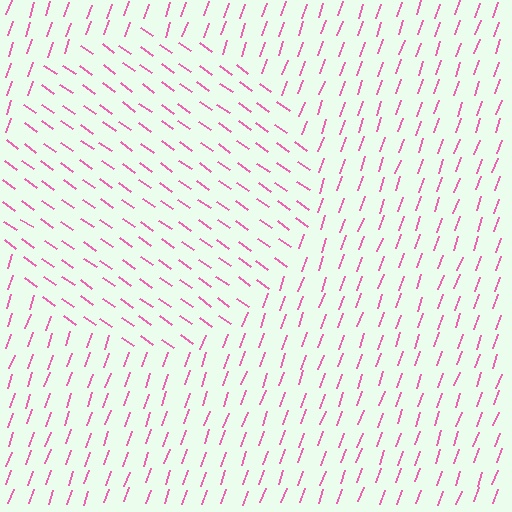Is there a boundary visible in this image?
Yes, there is a texture boundary formed by a change in line orientation.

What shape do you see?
I see a circle.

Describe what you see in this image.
The image is filled with small pink line segments. A circle region in the image has lines oriented differently from the surrounding lines, creating a visible texture boundary.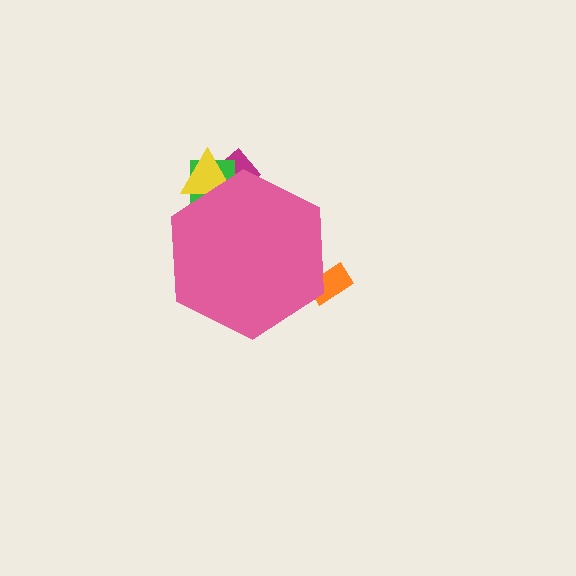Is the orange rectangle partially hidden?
Yes, the orange rectangle is partially hidden behind the pink hexagon.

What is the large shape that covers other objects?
A pink hexagon.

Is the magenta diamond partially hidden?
Yes, the magenta diamond is partially hidden behind the pink hexagon.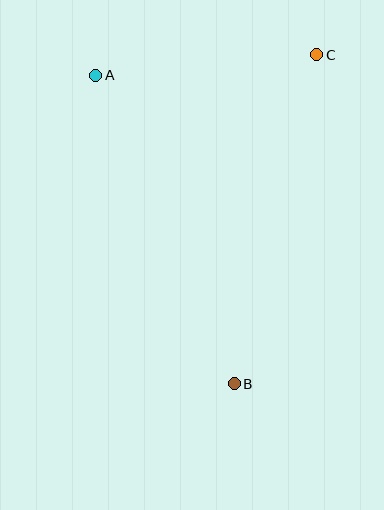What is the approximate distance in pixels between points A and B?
The distance between A and B is approximately 338 pixels.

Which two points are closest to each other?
Points A and C are closest to each other.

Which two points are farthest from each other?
Points B and C are farthest from each other.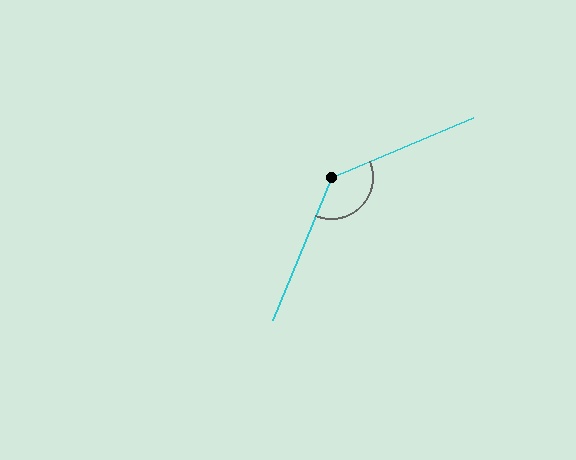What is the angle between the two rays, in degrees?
Approximately 135 degrees.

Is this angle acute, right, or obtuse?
It is obtuse.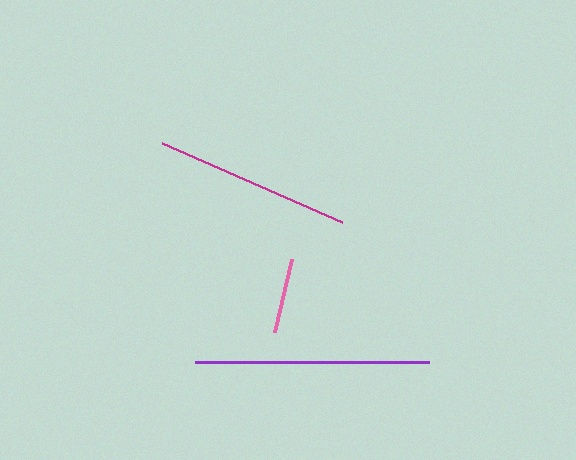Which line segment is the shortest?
The pink line is the shortest at approximately 75 pixels.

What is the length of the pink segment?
The pink segment is approximately 75 pixels long.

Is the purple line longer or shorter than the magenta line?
The purple line is longer than the magenta line.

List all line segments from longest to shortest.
From longest to shortest: purple, magenta, pink.